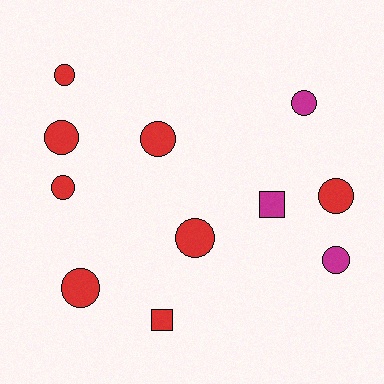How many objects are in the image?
There are 11 objects.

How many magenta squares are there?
There is 1 magenta square.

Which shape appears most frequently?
Circle, with 9 objects.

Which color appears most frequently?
Red, with 8 objects.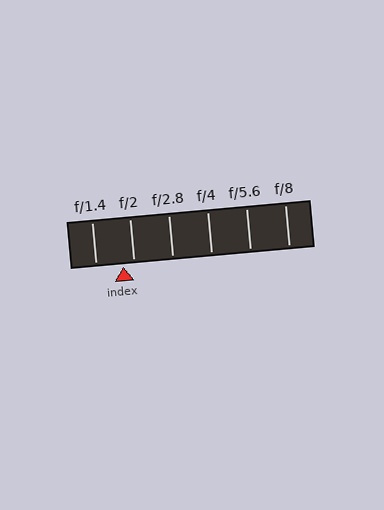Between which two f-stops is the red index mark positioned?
The index mark is between f/1.4 and f/2.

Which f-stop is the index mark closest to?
The index mark is closest to f/2.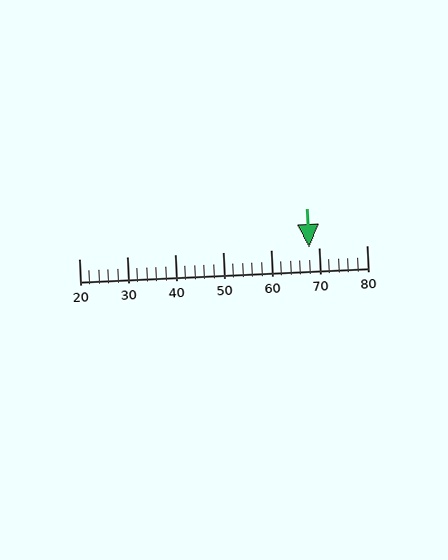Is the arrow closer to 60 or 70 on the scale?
The arrow is closer to 70.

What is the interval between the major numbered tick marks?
The major tick marks are spaced 10 units apart.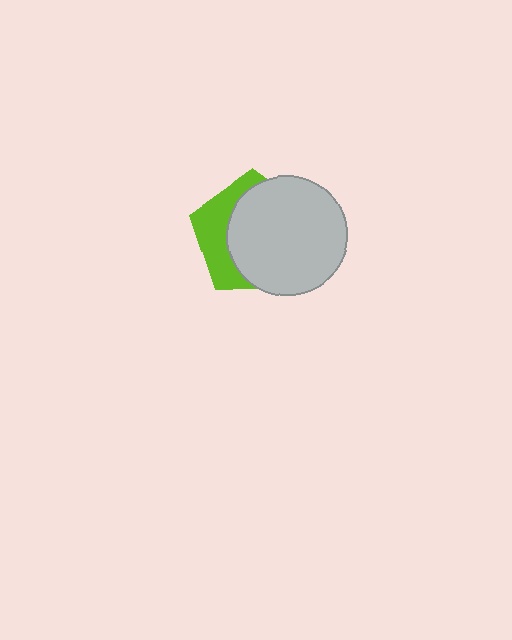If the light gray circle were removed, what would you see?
You would see the complete lime pentagon.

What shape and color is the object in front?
The object in front is a light gray circle.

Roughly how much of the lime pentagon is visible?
A small part of it is visible (roughly 33%).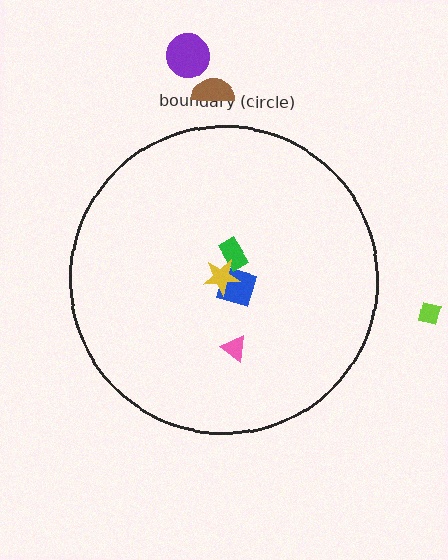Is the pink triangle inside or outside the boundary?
Inside.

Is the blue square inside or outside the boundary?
Inside.